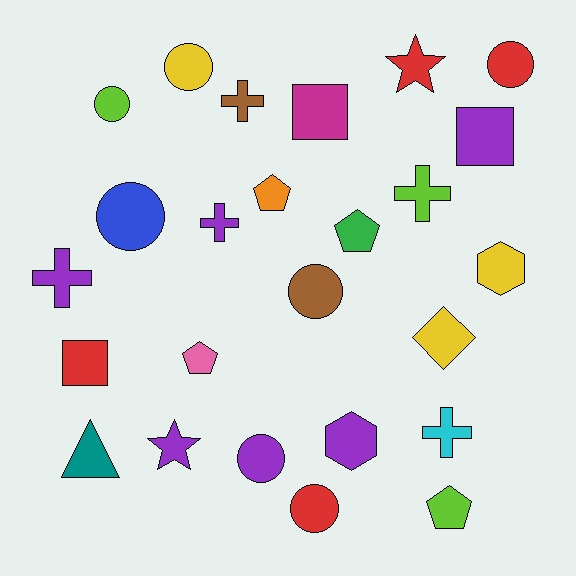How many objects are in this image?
There are 25 objects.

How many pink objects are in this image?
There is 1 pink object.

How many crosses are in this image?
There are 5 crosses.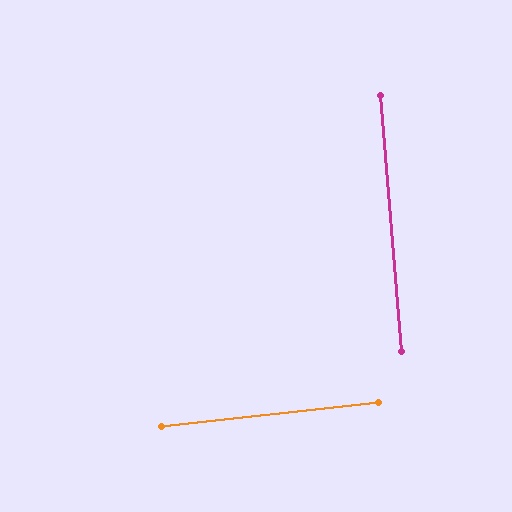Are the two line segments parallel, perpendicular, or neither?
Perpendicular — they meet at approximately 88°.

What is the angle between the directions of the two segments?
Approximately 88 degrees.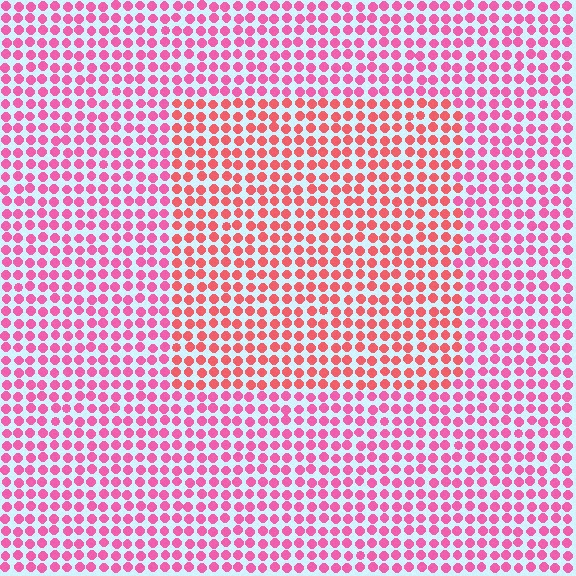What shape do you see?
I see a rectangle.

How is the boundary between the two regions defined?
The boundary is defined purely by a slight shift in hue (about 28 degrees). Spacing, size, and orientation are identical on both sides.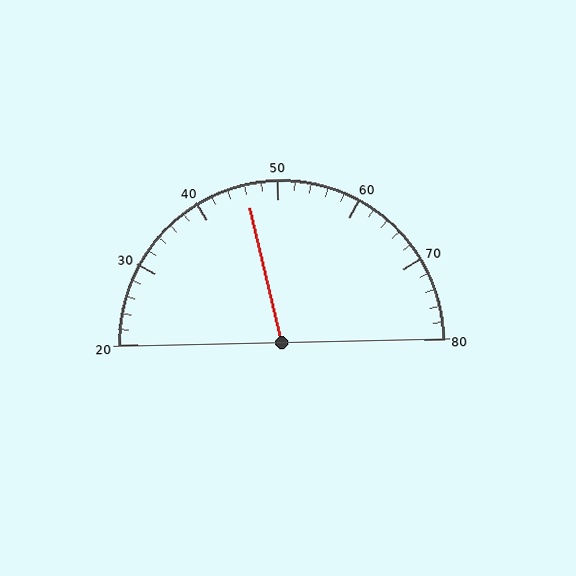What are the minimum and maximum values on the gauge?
The gauge ranges from 20 to 80.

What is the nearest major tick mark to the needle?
The nearest major tick mark is 50.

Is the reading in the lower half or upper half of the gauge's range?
The reading is in the lower half of the range (20 to 80).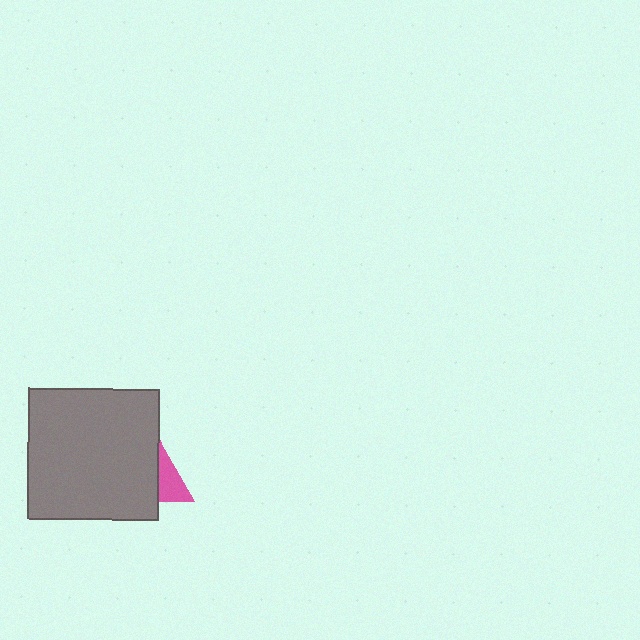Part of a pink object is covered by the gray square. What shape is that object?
It is a triangle.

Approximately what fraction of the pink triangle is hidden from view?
Roughly 70% of the pink triangle is hidden behind the gray square.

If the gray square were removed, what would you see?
You would see the complete pink triangle.